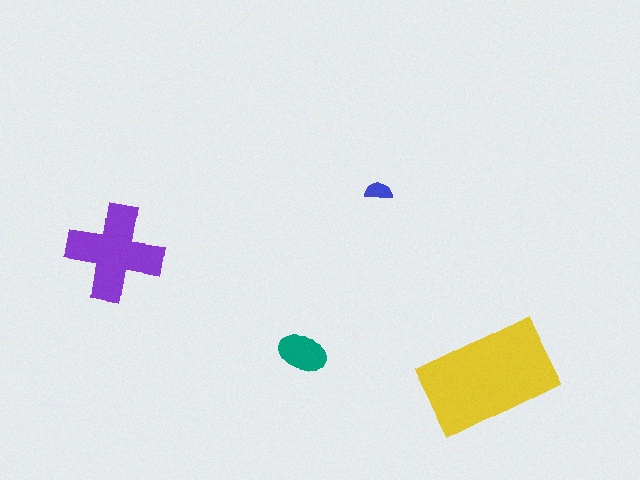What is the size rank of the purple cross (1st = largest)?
2nd.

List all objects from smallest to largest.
The blue semicircle, the teal ellipse, the purple cross, the yellow rectangle.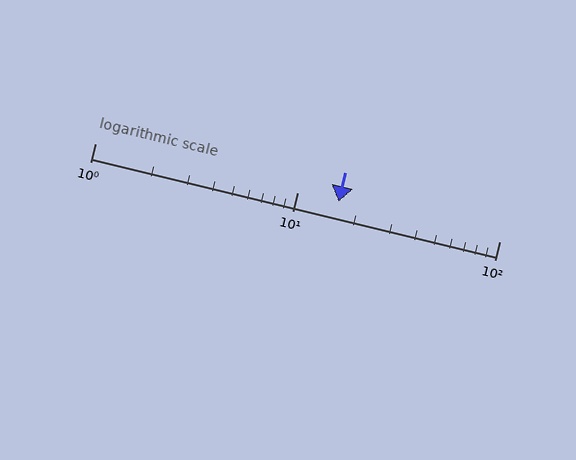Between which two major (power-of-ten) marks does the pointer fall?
The pointer is between 10 and 100.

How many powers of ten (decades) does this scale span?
The scale spans 2 decades, from 1 to 100.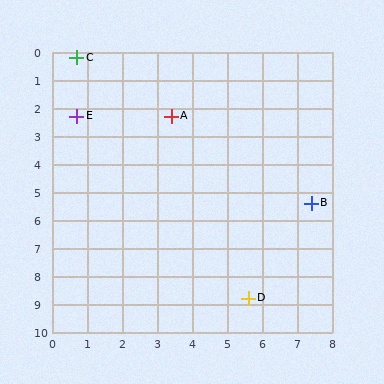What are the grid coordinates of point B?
Point B is at approximately (7.4, 5.4).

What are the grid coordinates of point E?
Point E is at approximately (0.7, 2.3).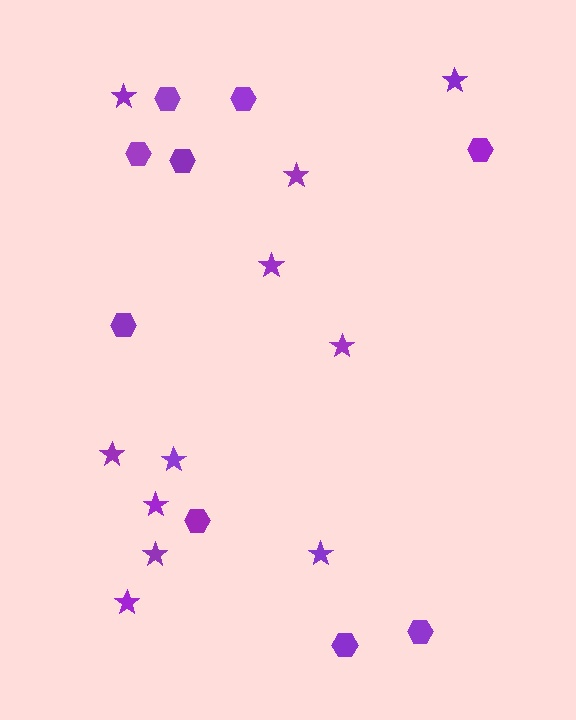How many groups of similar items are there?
There are 2 groups: one group of stars (11) and one group of hexagons (9).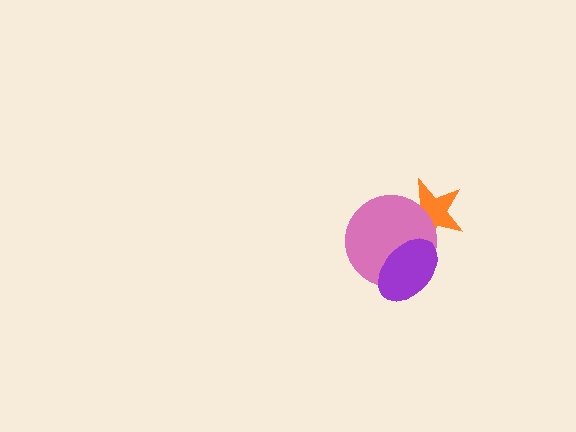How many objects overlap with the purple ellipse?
2 objects overlap with the purple ellipse.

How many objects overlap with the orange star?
2 objects overlap with the orange star.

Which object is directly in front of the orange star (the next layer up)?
The pink circle is directly in front of the orange star.